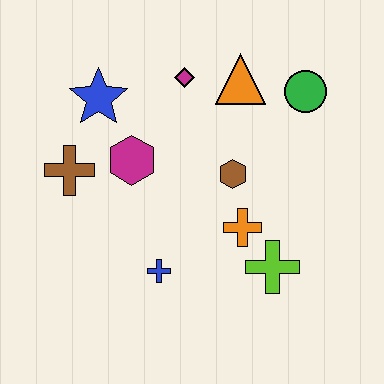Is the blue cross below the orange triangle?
Yes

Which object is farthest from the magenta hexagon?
The green circle is farthest from the magenta hexagon.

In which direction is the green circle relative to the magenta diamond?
The green circle is to the right of the magenta diamond.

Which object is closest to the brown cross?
The magenta hexagon is closest to the brown cross.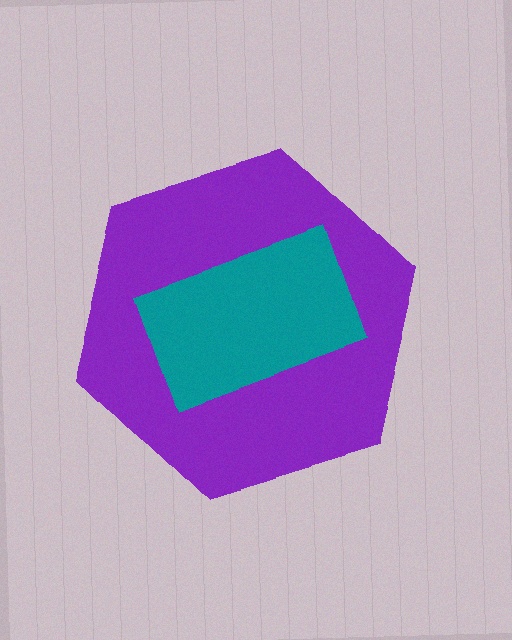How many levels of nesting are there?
2.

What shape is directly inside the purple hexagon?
The teal rectangle.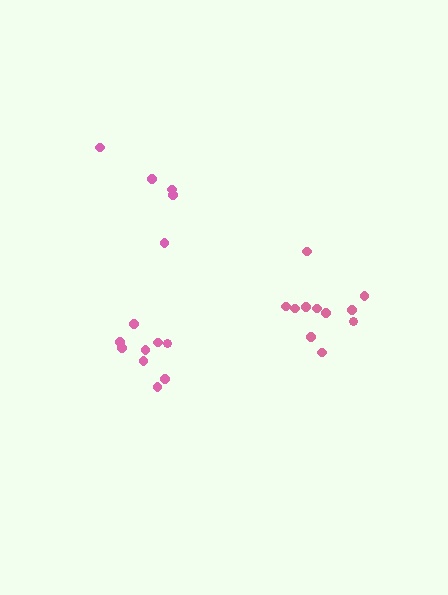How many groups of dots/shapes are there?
There are 3 groups.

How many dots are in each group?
Group 1: 9 dots, Group 2: 5 dots, Group 3: 11 dots (25 total).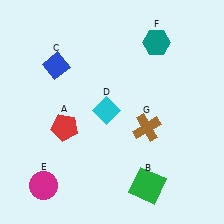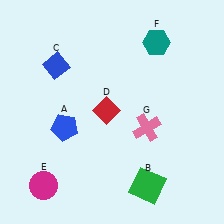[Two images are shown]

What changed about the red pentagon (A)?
In Image 1, A is red. In Image 2, it changed to blue.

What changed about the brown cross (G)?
In Image 1, G is brown. In Image 2, it changed to pink.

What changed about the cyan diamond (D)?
In Image 1, D is cyan. In Image 2, it changed to red.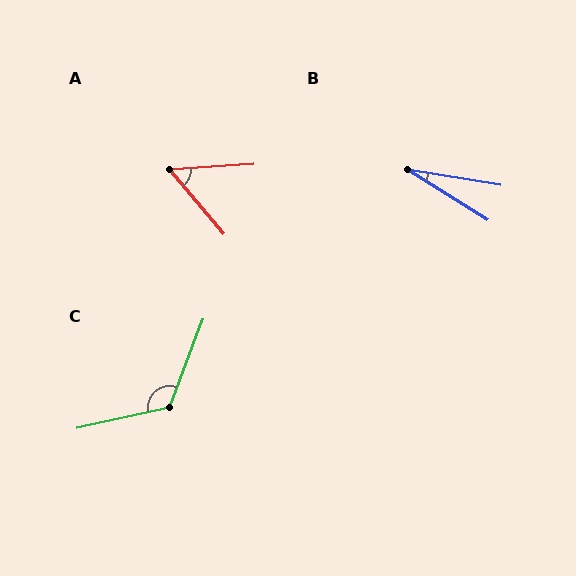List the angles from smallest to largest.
B (23°), A (54°), C (123°).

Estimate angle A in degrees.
Approximately 54 degrees.